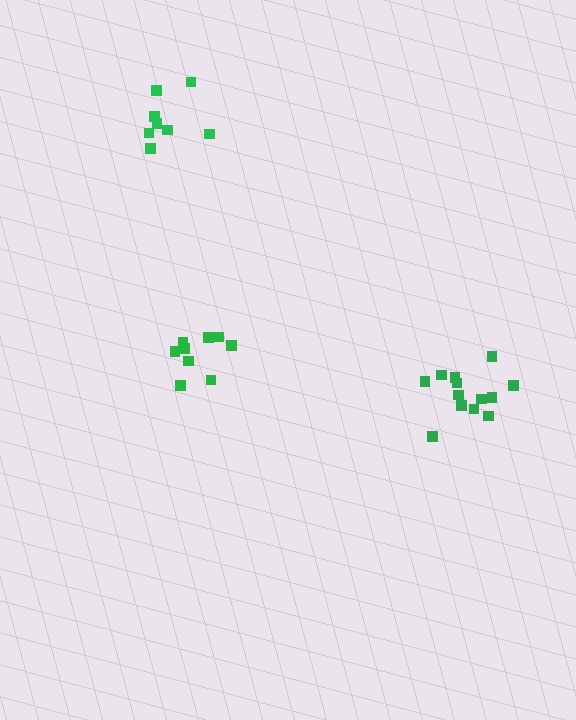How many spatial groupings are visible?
There are 3 spatial groupings.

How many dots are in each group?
Group 1: 8 dots, Group 2: 13 dots, Group 3: 9 dots (30 total).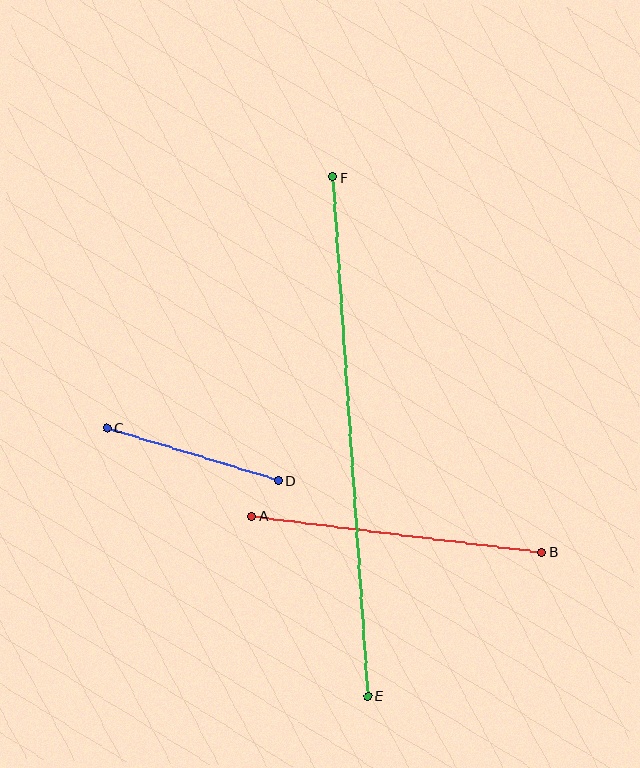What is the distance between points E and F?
The distance is approximately 520 pixels.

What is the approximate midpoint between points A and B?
The midpoint is at approximately (397, 534) pixels.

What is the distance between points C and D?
The distance is approximately 179 pixels.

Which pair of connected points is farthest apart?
Points E and F are farthest apart.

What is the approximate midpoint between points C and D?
The midpoint is at approximately (193, 454) pixels.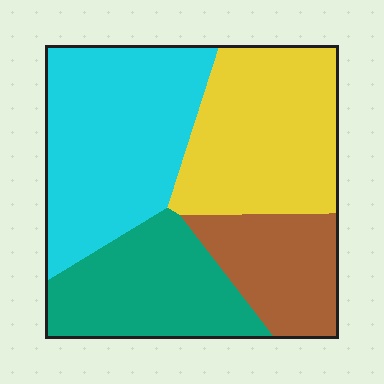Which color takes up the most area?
Cyan, at roughly 35%.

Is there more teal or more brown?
Teal.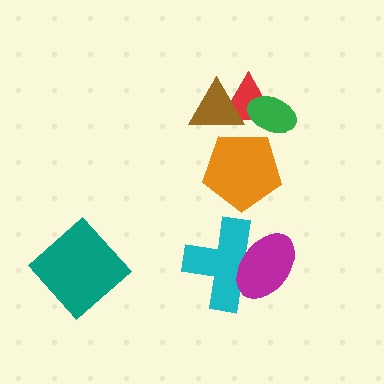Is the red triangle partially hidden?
Yes, it is partially covered by another shape.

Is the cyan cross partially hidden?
Yes, it is partially covered by another shape.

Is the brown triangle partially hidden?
No, no other shape covers it.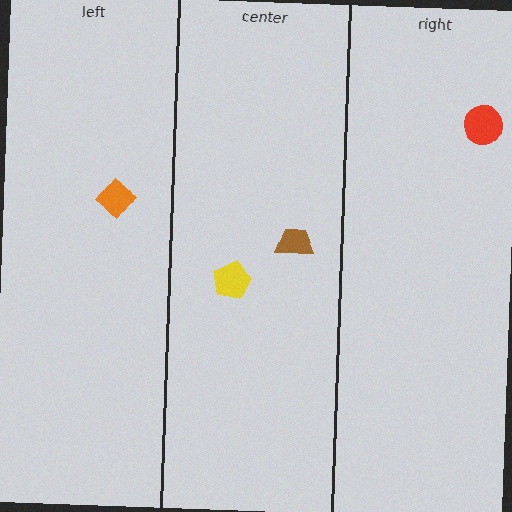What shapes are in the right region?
The red circle.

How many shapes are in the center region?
2.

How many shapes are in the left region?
1.